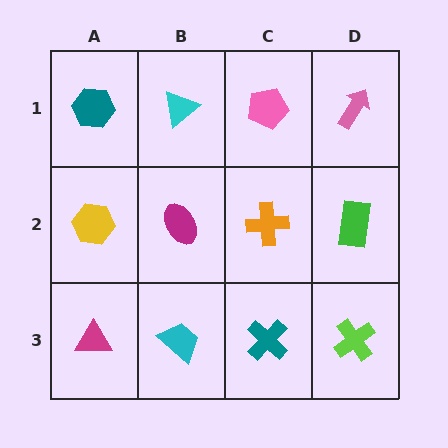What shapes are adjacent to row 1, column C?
An orange cross (row 2, column C), a cyan triangle (row 1, column B), a pink arrow (row 1, column D).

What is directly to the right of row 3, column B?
A teal cross.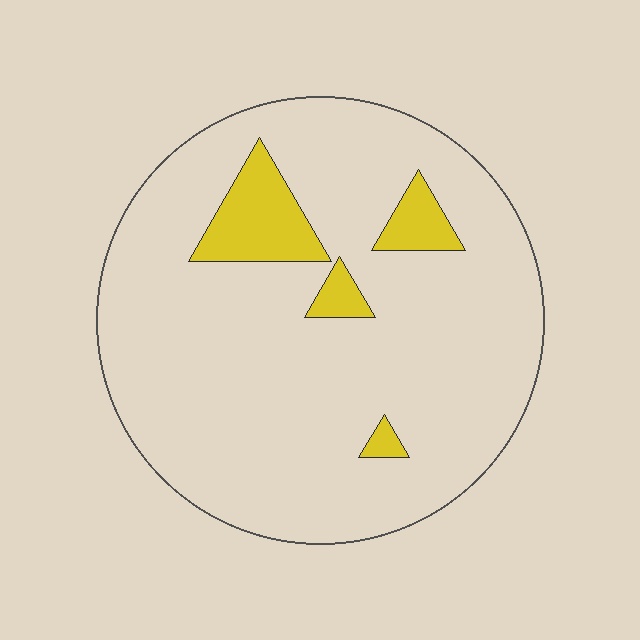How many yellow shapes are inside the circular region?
4.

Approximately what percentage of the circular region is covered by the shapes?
Approximately 10%.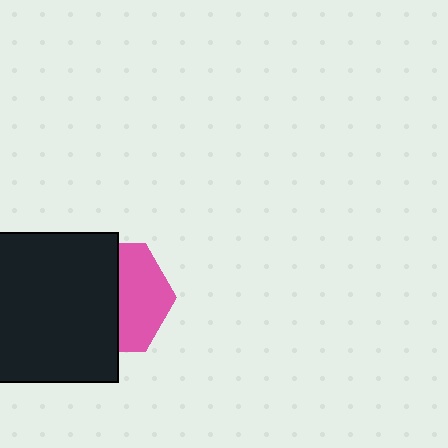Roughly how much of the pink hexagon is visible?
A small part of it is visible (roughly 44%).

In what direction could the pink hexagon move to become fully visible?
The pink hexagon could move right. That would shift it out from behind the black square entirely.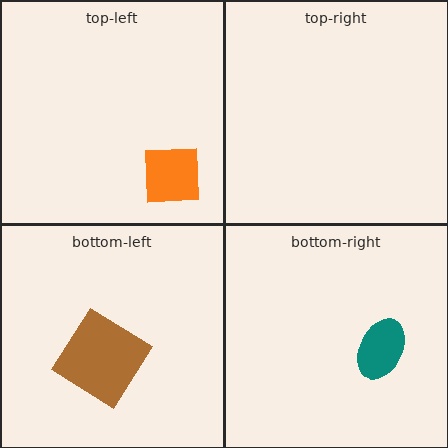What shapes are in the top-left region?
The orange square.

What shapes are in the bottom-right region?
The teal ellipse.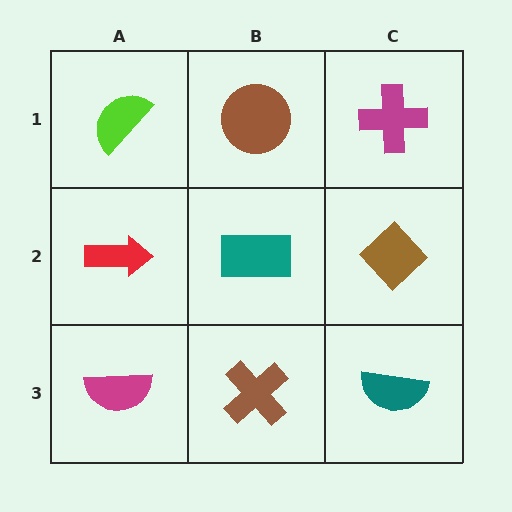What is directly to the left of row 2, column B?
A red arrow.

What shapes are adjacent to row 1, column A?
A red arrow (row 2, column A), a brown circle (row 1, column B).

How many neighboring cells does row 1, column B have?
3.